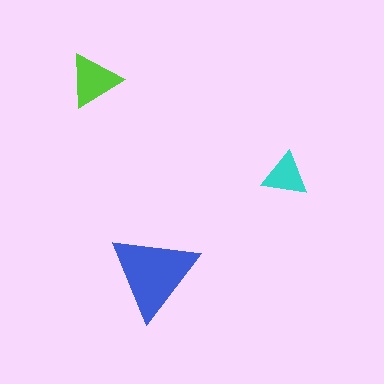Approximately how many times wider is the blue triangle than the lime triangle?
About 1.5 times wider.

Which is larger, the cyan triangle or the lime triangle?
The lime one.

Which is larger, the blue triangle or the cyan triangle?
The blue one.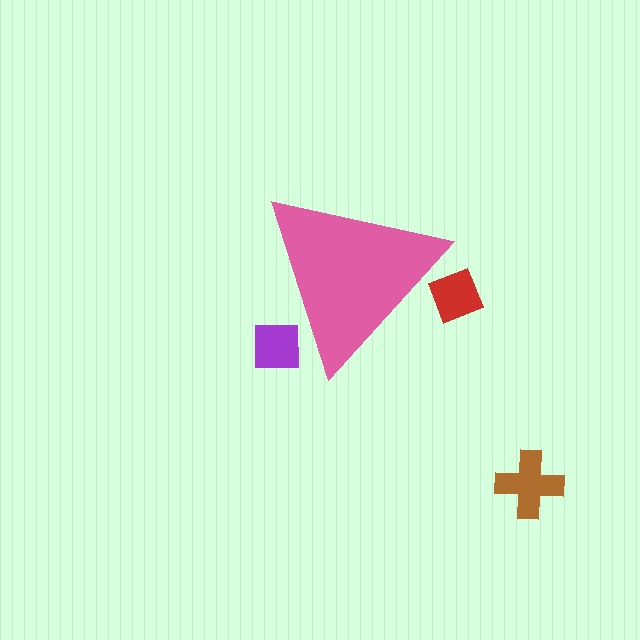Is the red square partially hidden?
Yes, the red square is partially hidden behind the pink triangle.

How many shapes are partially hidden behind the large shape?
2 shapes are partially hidden.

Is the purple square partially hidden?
Yes, the purple square is partially hidden behind the pink triangle.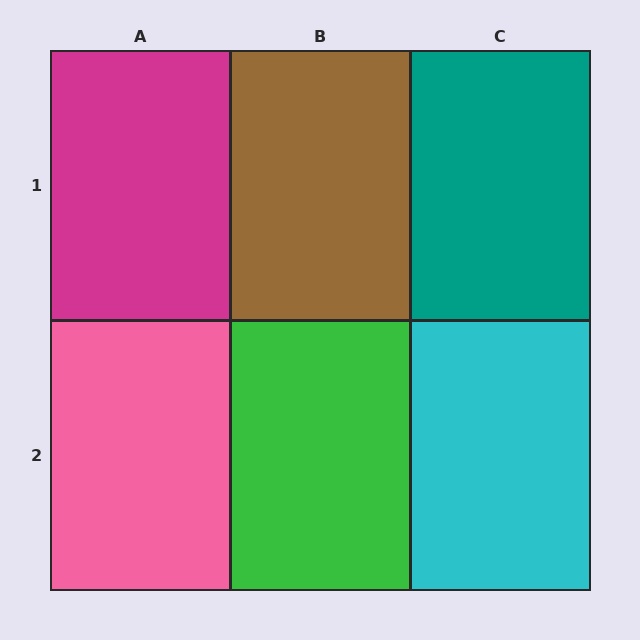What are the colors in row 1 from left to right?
Magenta, brown, teal.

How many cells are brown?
1 cell is brown.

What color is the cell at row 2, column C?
Cyan.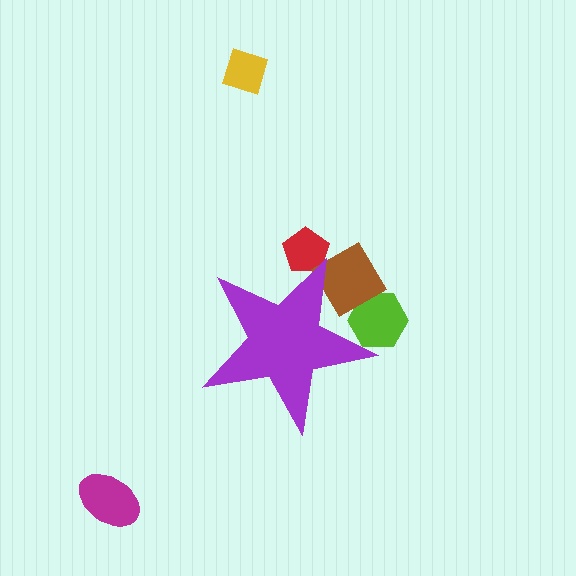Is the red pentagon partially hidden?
Yes, the red pentagon is partially hidden behind the purple star.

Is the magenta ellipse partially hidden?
No, the magenta ellipse is fully visible.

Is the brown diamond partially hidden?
Yes, the brown diamond is partially hidden behind the purple star.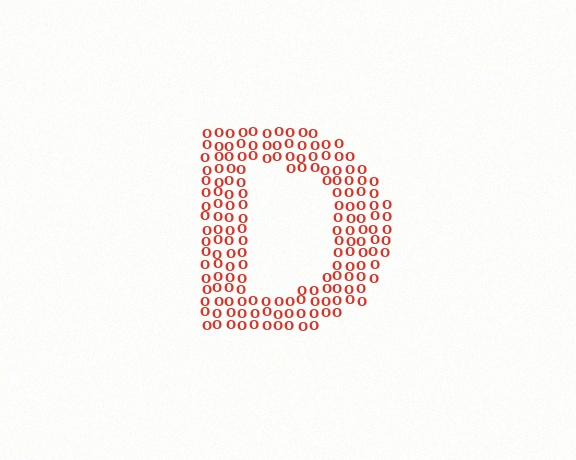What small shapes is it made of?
It is made of small letter O's.